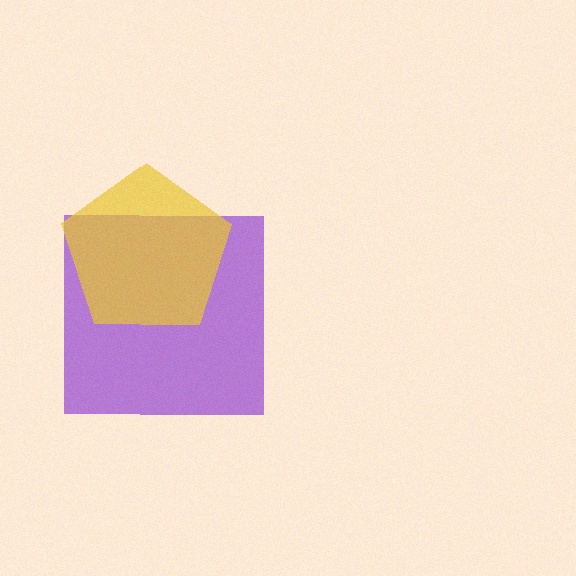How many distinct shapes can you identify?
There are 2 distinct shapes: a purple square, a yellow pentagon.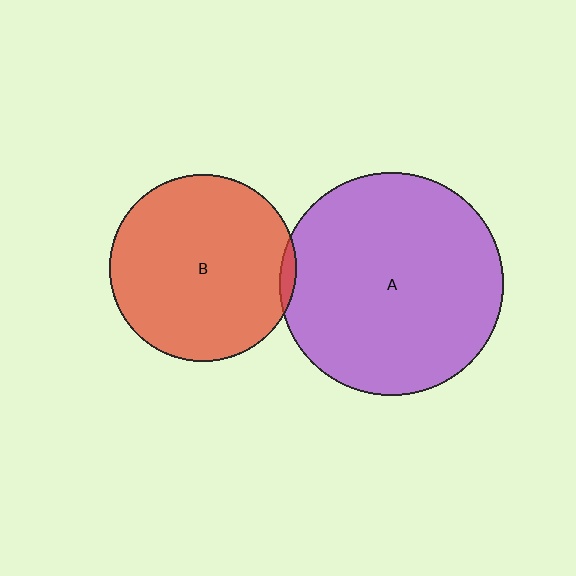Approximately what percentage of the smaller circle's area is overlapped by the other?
Approximately 5%.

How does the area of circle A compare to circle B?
Approximately 1.4 times.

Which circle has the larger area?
Circle A (purple).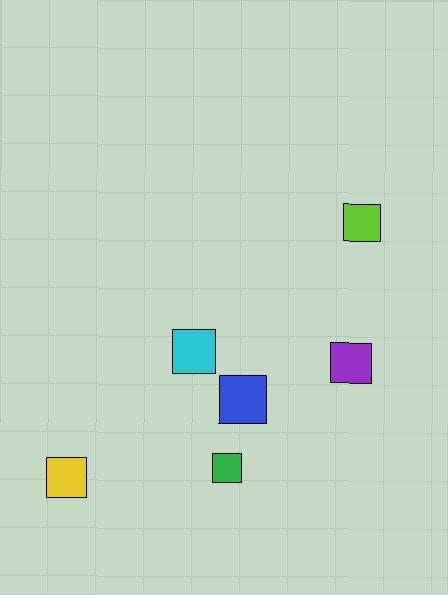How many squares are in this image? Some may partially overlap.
There are 6 squares.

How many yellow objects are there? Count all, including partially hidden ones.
There is 1 yellow object.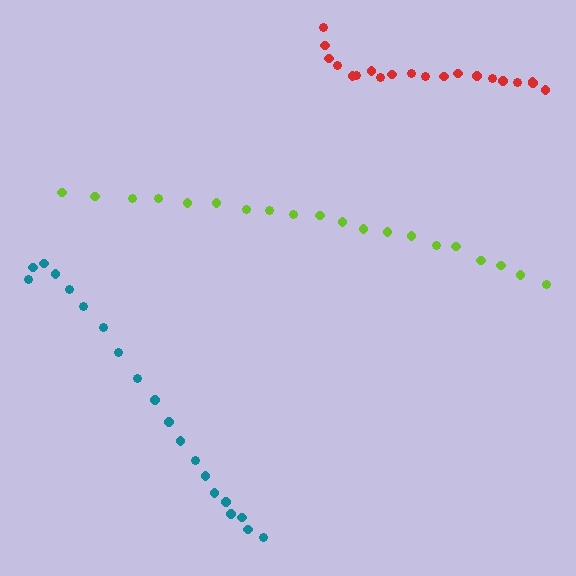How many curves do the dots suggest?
There are 3 distinct paths.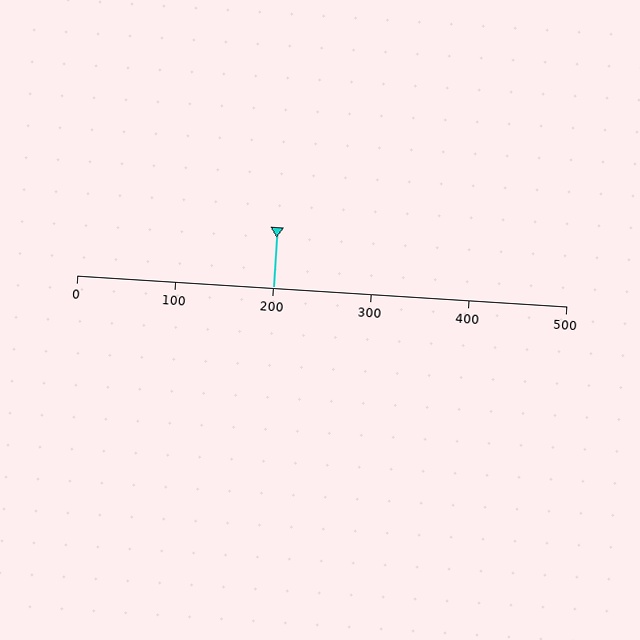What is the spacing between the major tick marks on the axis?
The major ticks are spaced 100 apart.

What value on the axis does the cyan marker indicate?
The marker indicates approximately 200.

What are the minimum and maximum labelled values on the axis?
The axis runs from 0 to 500.